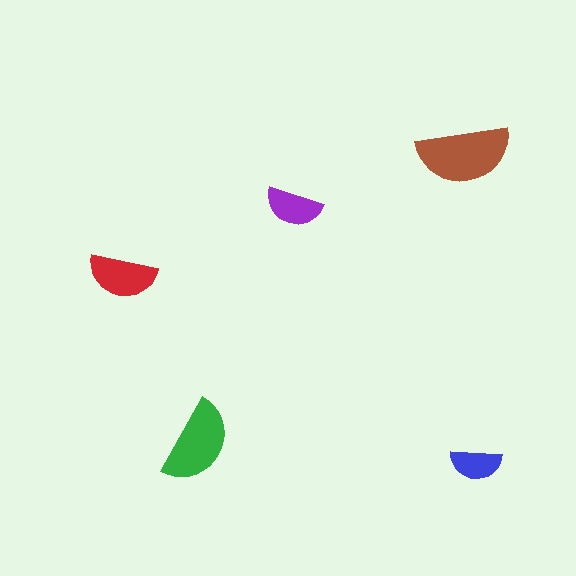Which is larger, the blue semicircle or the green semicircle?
The green one.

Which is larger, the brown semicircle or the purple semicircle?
The brown one.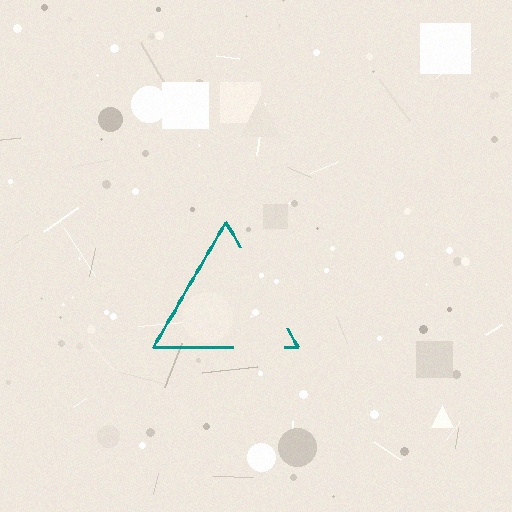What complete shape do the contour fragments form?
The contour fragments form a triangle.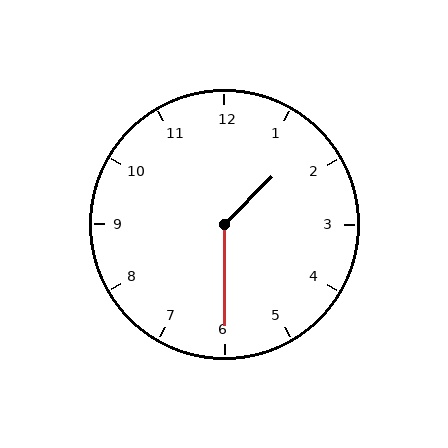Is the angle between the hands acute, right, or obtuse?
It is obtuse.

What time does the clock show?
1:30.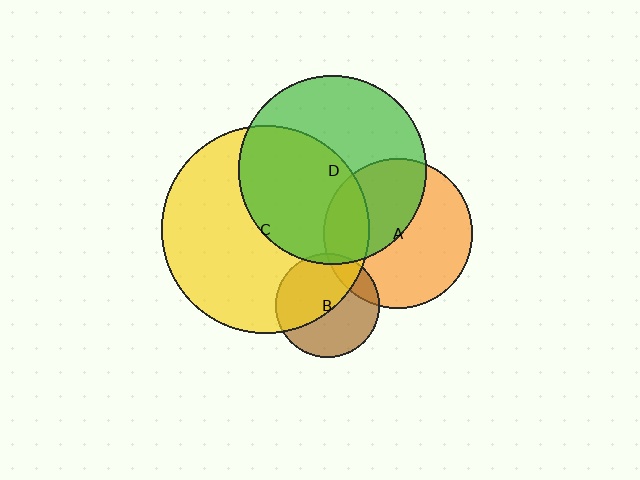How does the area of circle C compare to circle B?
Approximately 4.0 times.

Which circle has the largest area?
Circle C (yellow).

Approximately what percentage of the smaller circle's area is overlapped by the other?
Approximately 50%.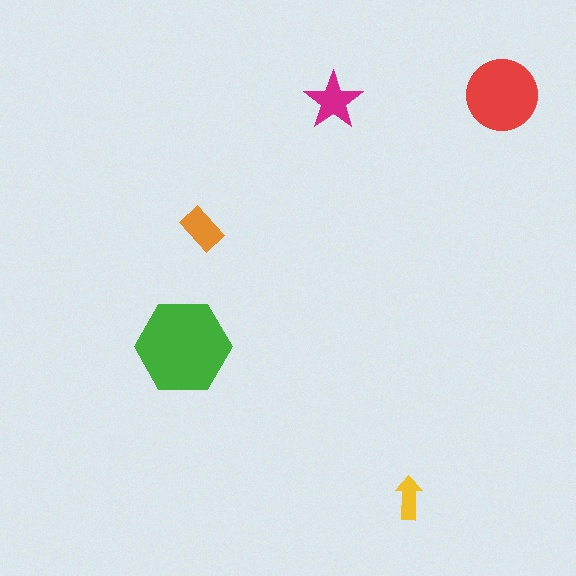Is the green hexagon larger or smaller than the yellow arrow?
Larger.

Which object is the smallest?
The yellow arrow.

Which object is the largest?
The green hexagon.